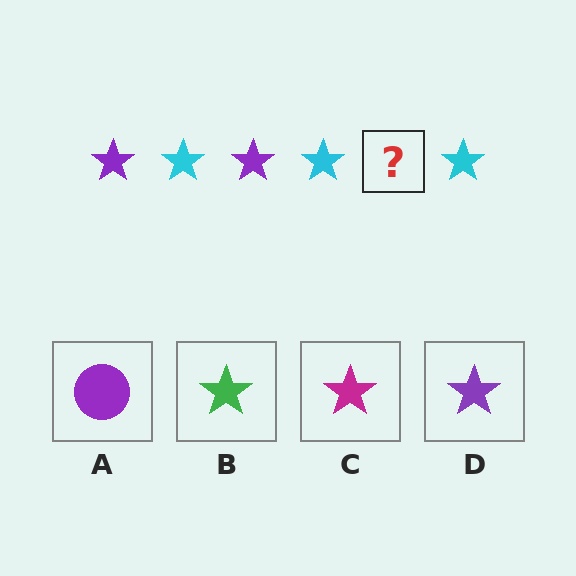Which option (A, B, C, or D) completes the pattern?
D.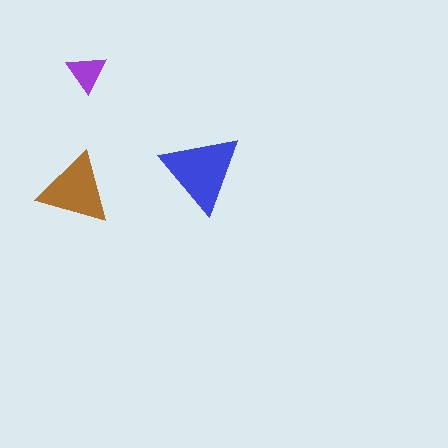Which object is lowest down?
The brown triangle is bottommost.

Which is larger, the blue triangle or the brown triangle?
The blue one.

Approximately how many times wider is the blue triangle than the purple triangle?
About 2 times wider.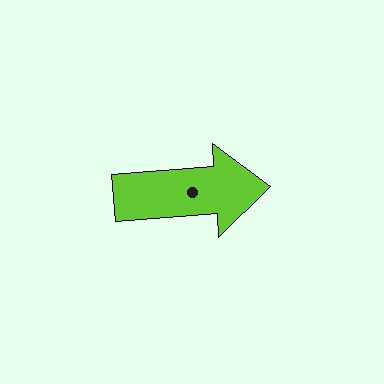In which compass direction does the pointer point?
East.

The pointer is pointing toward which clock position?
Roughly 3 o'clock.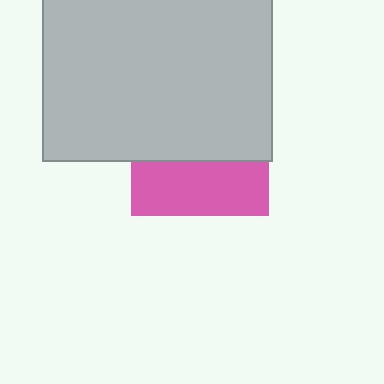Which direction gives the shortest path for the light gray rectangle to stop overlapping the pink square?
Moving up gives the shortest separation.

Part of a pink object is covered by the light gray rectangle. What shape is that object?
It is a square.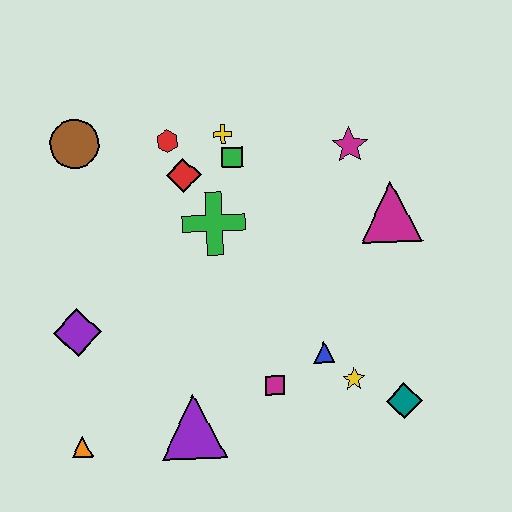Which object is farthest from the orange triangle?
The magenta star is farthest from the orange triangle.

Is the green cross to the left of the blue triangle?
Yes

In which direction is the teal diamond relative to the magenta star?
The teal diamond is below the magenta star.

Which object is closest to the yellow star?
The blue triangle is closest to the yellow star.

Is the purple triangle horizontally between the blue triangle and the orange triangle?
Yes